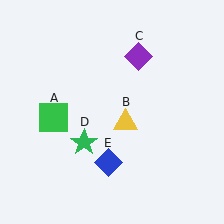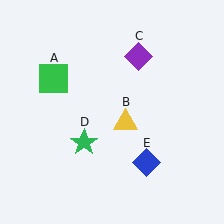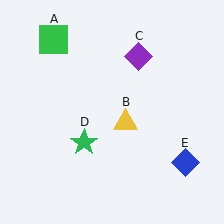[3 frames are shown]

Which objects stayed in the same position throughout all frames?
Yellow triangle (object B) and purple diamond (object C) and green star (object D) remained stationary.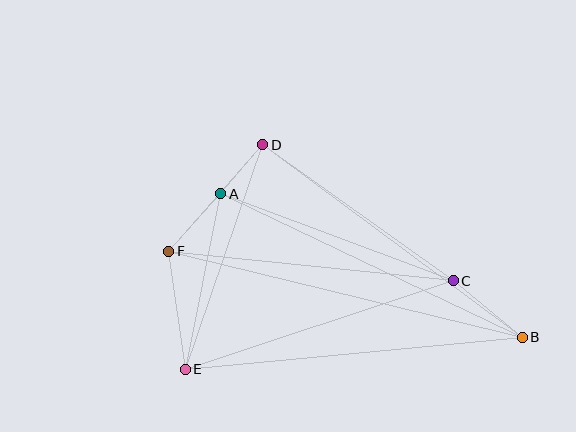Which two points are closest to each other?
Points A and D are closest to each other.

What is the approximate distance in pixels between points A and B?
The distance between A and B is approximately 334 pixels.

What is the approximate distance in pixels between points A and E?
The distance between A and E is approximately 179 pixels.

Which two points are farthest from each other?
Points B and F are farthest from each other.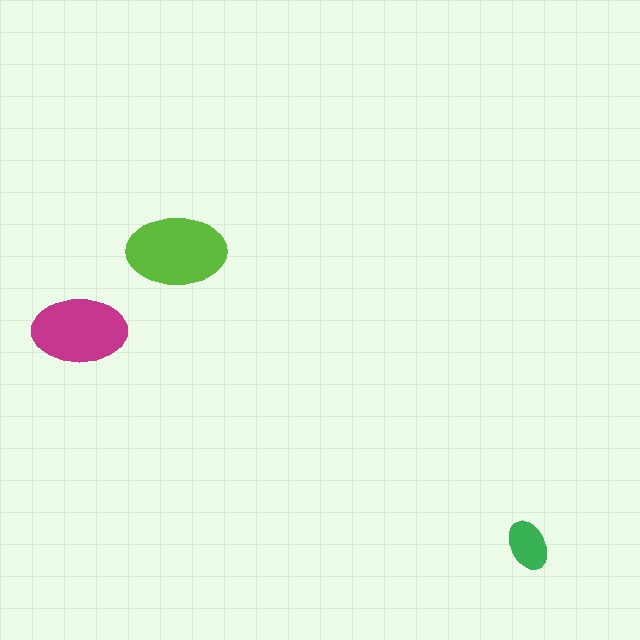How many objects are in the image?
There are 3 objects in the image.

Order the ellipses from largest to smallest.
the lime one, the magenta one, the green one.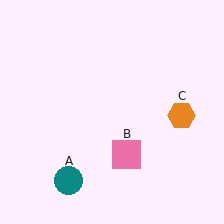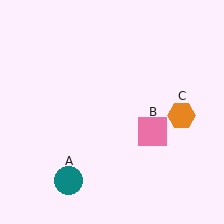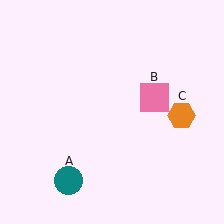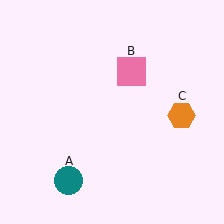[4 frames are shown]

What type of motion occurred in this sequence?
The pink square (object B) rotated counterclockwise around the center of the scene.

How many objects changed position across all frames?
1 object changed position: pink square (object B).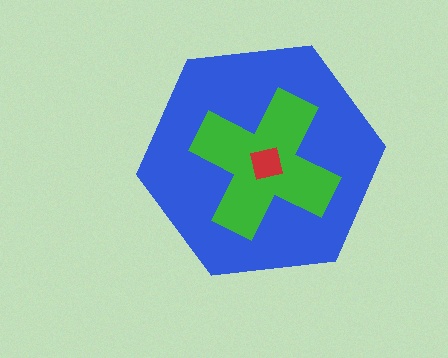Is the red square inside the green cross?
Yes.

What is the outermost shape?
The blue hexagon.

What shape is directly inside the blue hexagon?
The green cross.